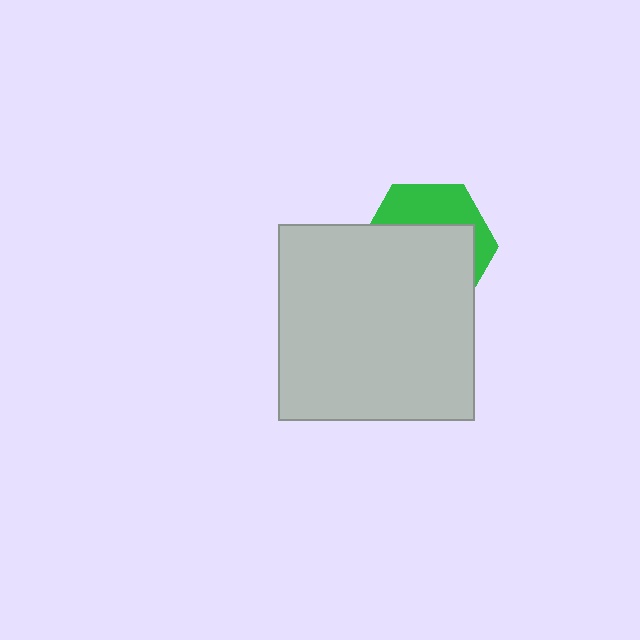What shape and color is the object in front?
The object in front is a light gray square.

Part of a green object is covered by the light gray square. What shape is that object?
It is a hexagon.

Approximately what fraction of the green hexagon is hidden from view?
Roughly 65% of the green hexagon is hidden behind the light gray square.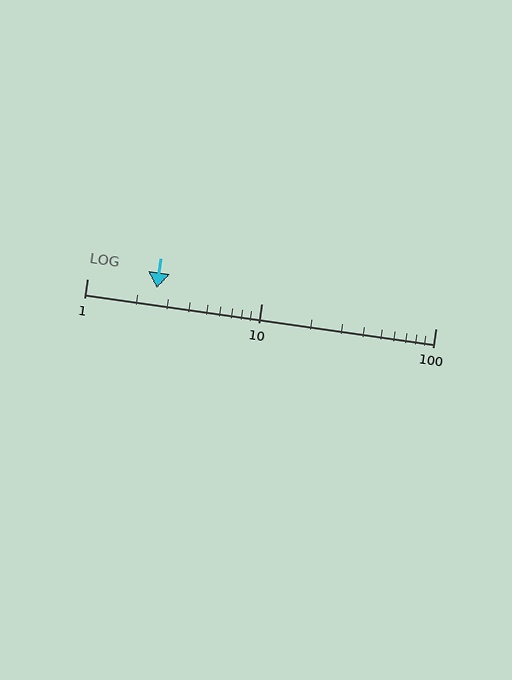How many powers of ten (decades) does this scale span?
The scale spans 2 decades, from 1 to 100.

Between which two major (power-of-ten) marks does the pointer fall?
The pointer is between 1 and 10.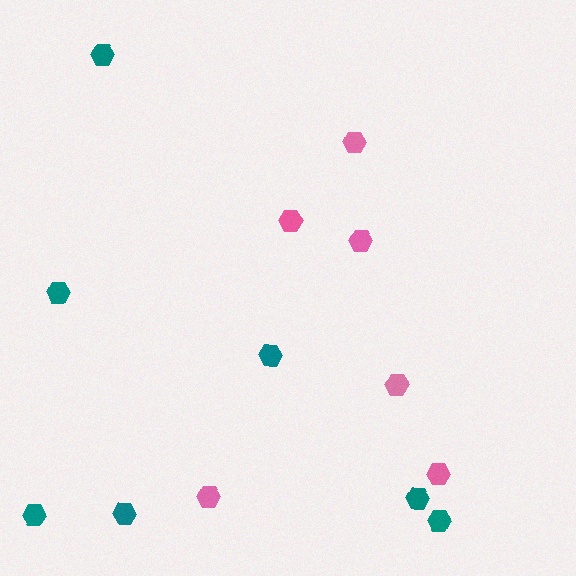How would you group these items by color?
There are 2 groups: one group of pink hexagons (6) and one group of teal hexagons (7).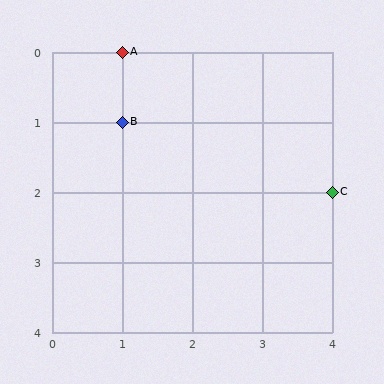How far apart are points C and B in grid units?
Points C and B are 3 columns and 1 row apart (about 3.2 grid units diagonally).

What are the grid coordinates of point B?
Point B is at grid coordinates (1, 1).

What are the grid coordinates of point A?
Point A is at grid coordinates (1, 0).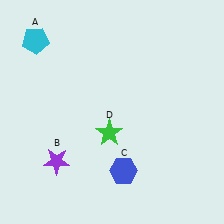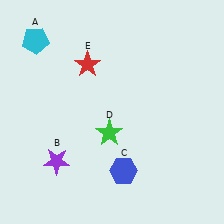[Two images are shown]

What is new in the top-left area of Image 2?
A red star (E) was added in the top-left area of Image 2.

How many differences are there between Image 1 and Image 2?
There is 1 difference between the two images.